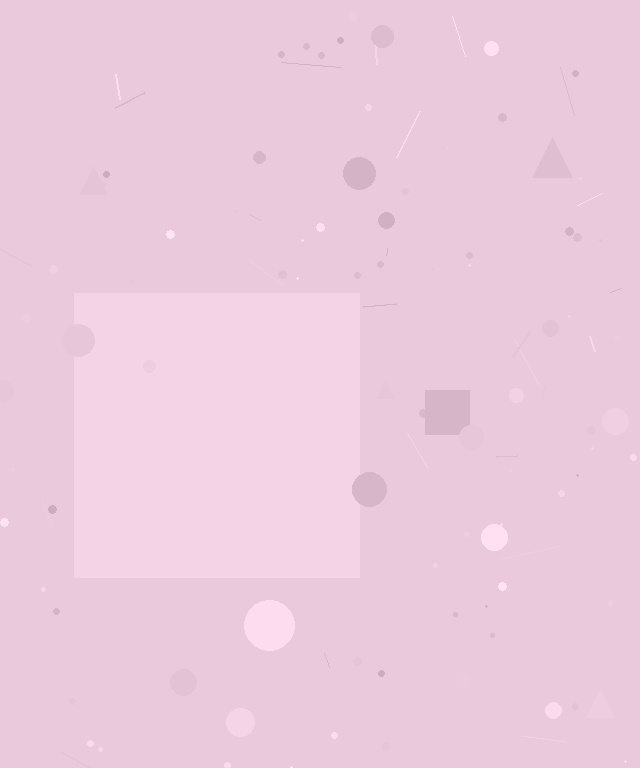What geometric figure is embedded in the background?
A square is embedded in the background.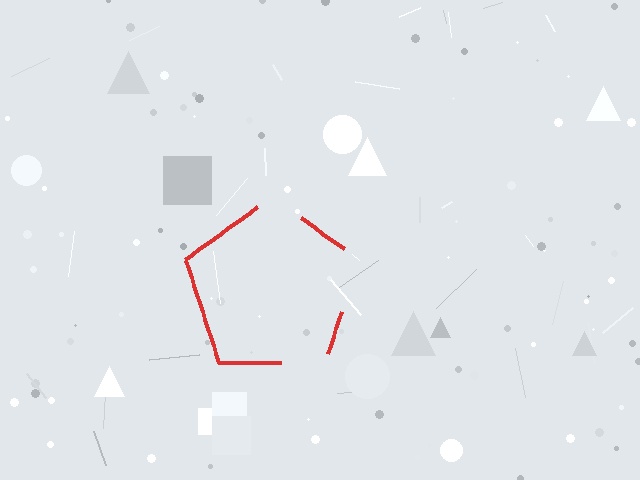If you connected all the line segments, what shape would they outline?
They would outline a pentagon.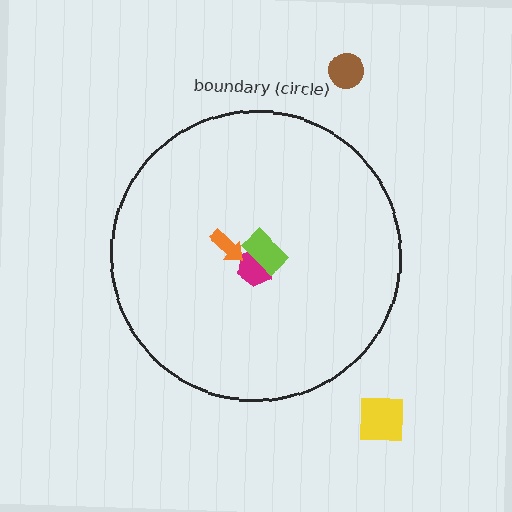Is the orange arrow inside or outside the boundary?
Inside.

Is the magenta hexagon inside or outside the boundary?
Inside.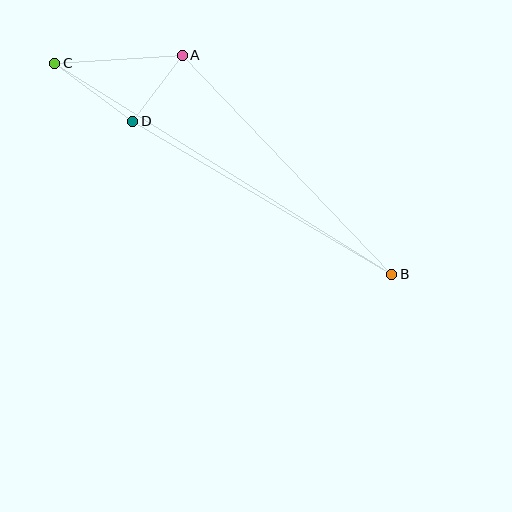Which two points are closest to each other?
Points A and D are closest to each other.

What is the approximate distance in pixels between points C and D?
The distance between C and D is approximately 97 pixels.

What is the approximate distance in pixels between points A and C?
The distance between A and C is approximately 128 pixels.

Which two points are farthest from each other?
Points B and C are farthest from each other.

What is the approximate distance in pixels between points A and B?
The distance between A and B is approximately 303 pixels.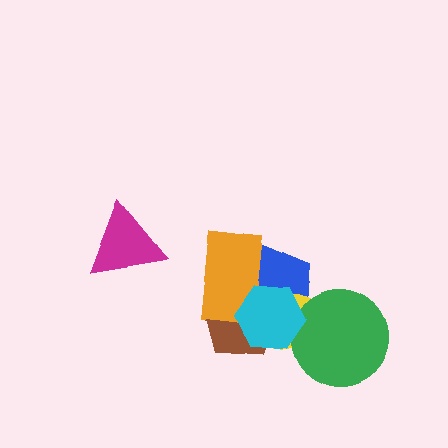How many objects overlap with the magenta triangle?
0 objects overlap with the magenta triangle.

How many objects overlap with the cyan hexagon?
5 objects overlap with the cyan hexagon.